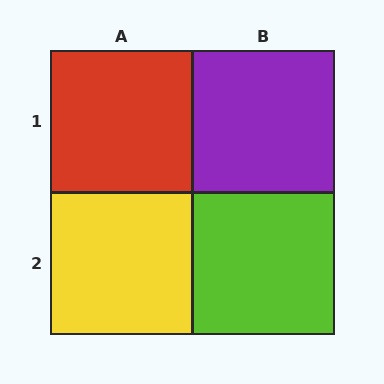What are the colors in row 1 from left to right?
Red, purple.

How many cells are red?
1 cell is red.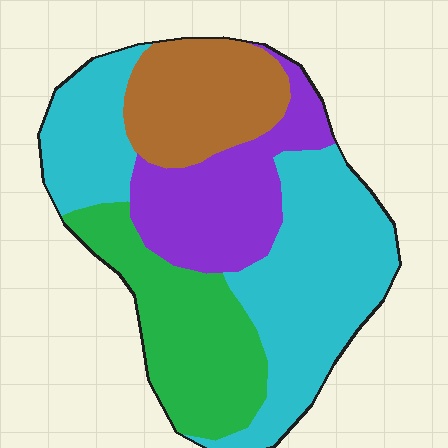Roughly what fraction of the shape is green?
Green covers about 20% of the shape.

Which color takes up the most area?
Cyan, at roughly 40%.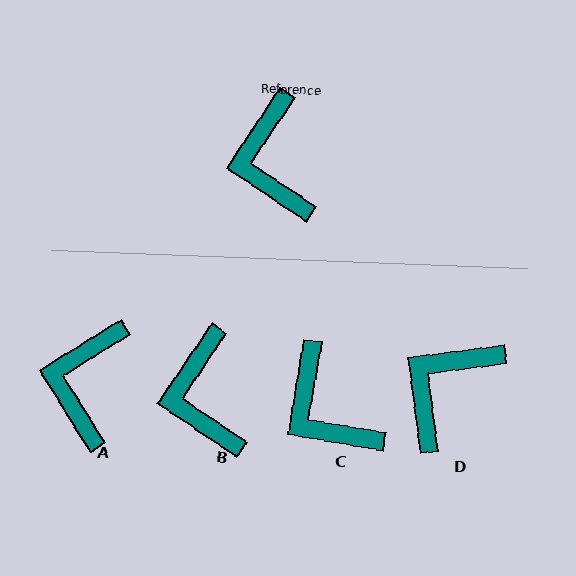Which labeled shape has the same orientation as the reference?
B.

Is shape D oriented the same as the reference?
No, it is off by about 48 degrees.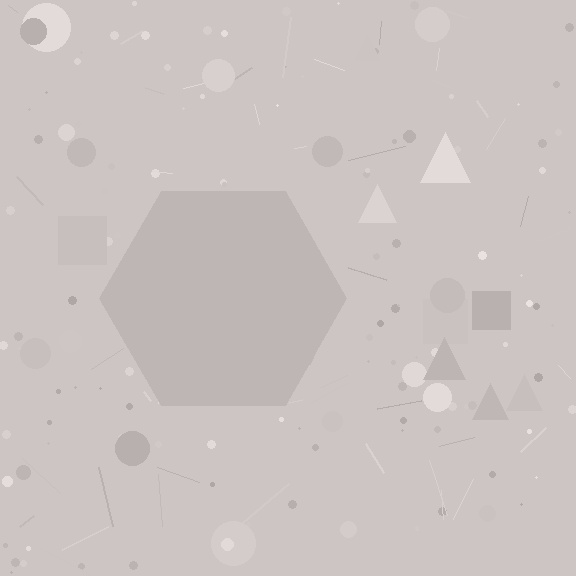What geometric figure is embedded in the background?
A hexagon is embedded in the background.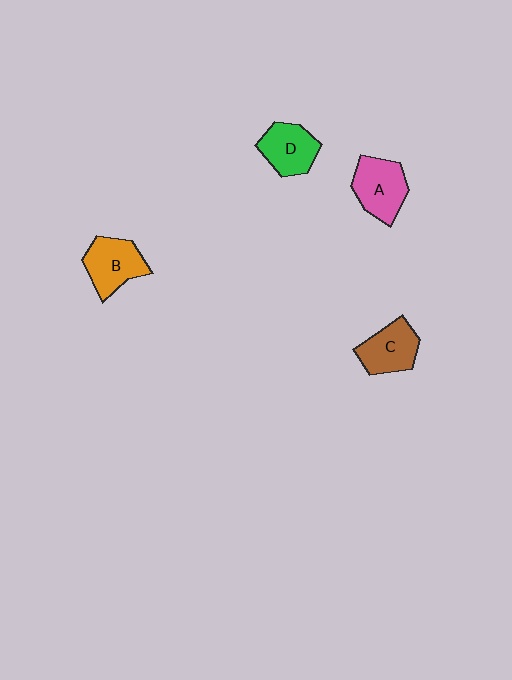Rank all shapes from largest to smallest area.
From largest to smallest: A (pink), B (orange), C (brown), D (green).